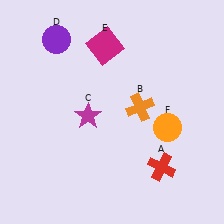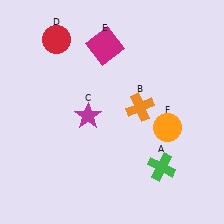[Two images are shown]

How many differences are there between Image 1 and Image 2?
There are 2 differences between the two images.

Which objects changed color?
A changed from red to green. D changed from purple to red.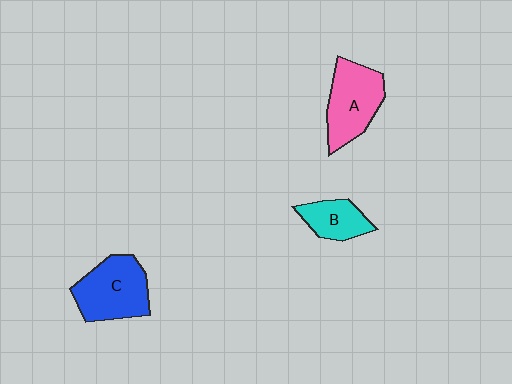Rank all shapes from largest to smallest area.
From largest to smallest: C (blue), A (pink), B (cyan).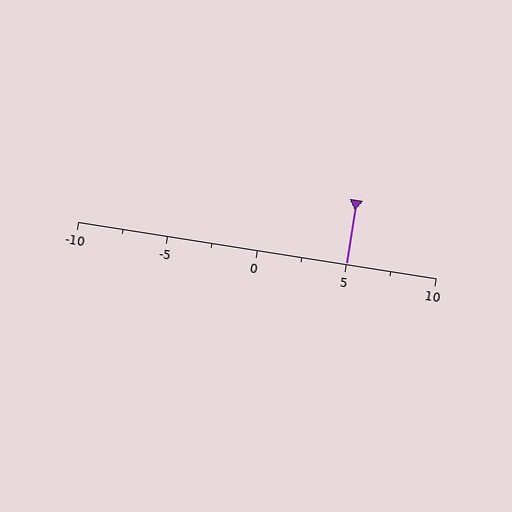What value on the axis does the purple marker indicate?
The marker indicates approximately 5.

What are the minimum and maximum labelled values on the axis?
The axis runs from -10 to 10.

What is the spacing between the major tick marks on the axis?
The major ticks are spaced 5 apart.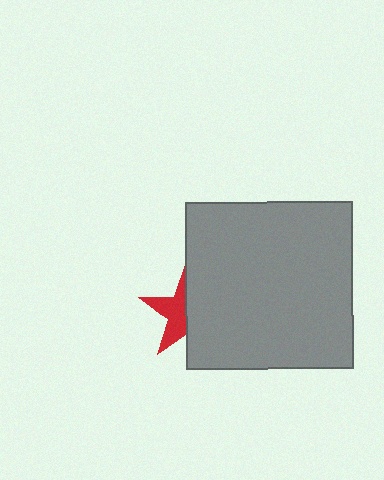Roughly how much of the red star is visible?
About half of it is visible (roughly 47%).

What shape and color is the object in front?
The object in front is a gray square.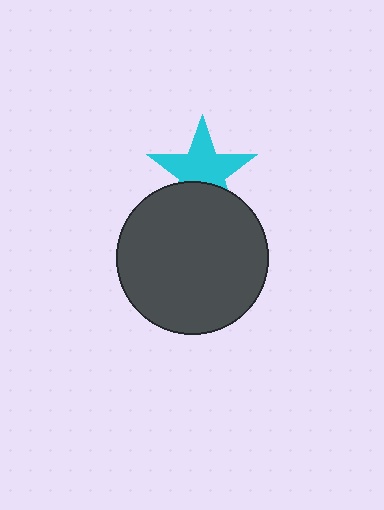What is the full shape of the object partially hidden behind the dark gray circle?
The partially hidden object is a cyan star.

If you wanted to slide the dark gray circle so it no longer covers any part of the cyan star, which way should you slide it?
Slide it down — that is the most direct way to separate the two shapes.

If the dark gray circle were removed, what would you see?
You would see the complete cyan star.